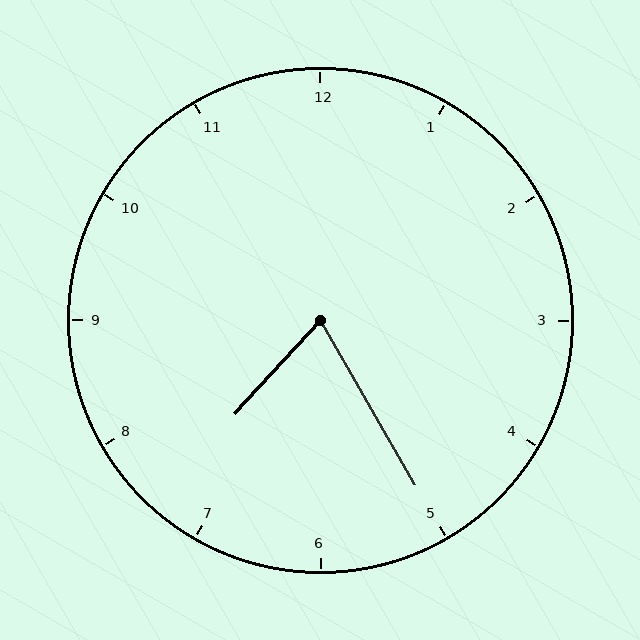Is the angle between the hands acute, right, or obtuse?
It is acute.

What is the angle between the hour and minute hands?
Approximately 72 degrees.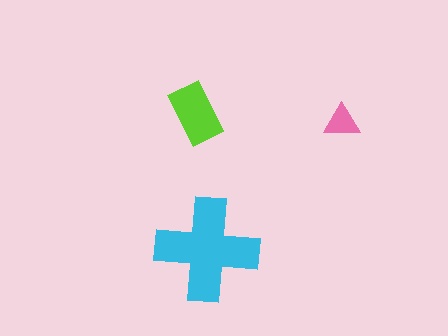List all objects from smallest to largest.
The pink triangle, the lime rectangle, the cyan cross.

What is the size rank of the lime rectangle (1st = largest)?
2nd.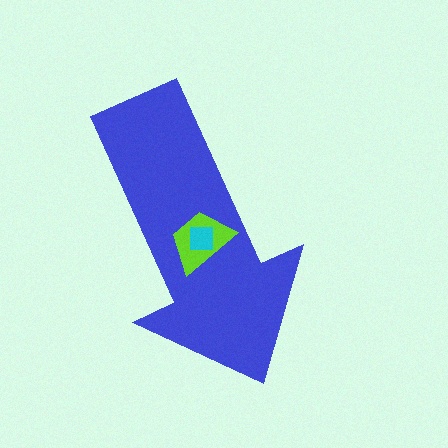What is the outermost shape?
The blue arrow.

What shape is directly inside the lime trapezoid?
The cyan square.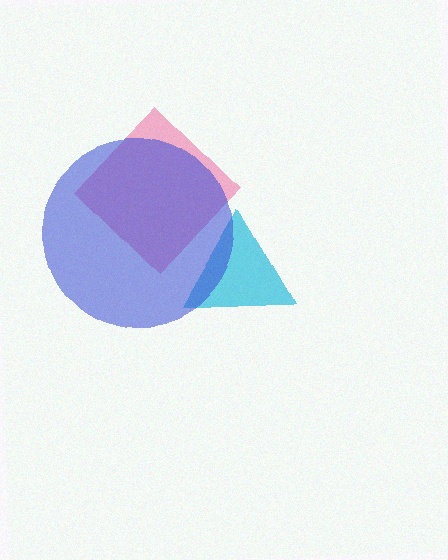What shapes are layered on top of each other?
The layered shapes are: a pink diamond, a cyan triangle, a blue circle.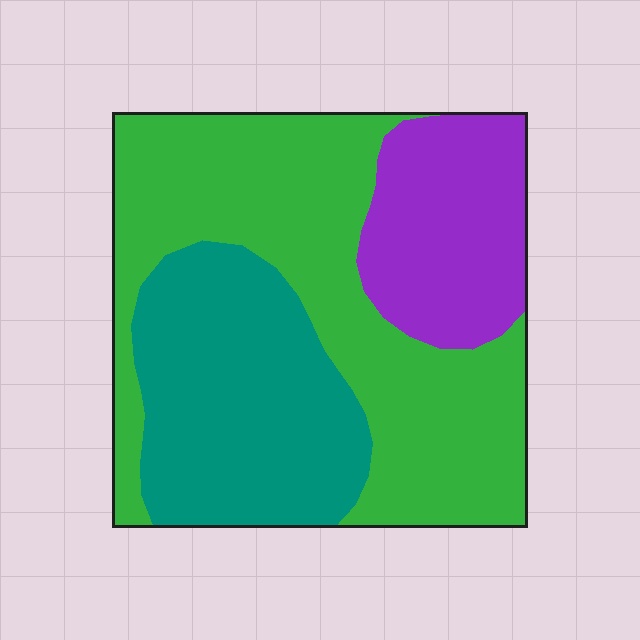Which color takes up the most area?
Green, at roughly 50%.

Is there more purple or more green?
Green.